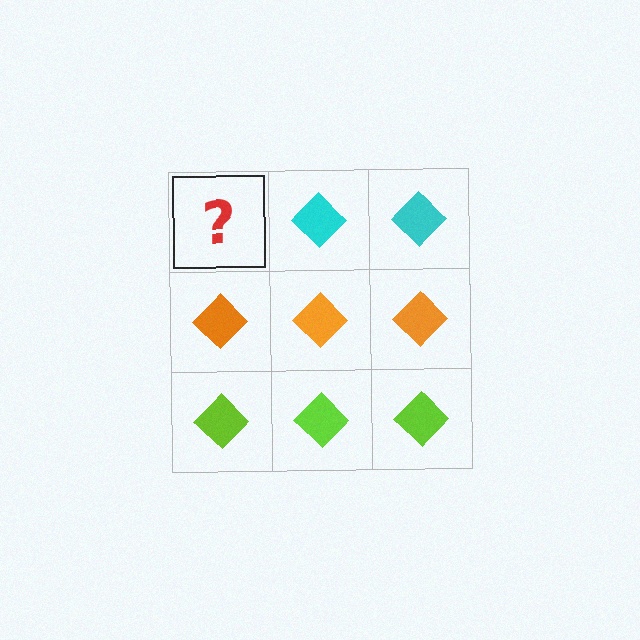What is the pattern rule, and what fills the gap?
The rule is that each row has a consistent color. The gap should be filled with a cyan diamond.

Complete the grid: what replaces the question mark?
The question mark should be replaced with a cyan diamond.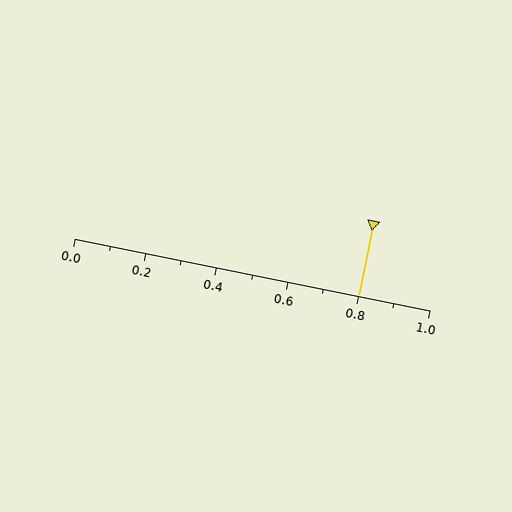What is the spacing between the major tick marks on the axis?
The major ticks are spaced 0.2 apart.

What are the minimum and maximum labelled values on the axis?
The axis runs from 0.0 to 1.0.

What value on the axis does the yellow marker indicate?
The marker indicates approximately 0.8.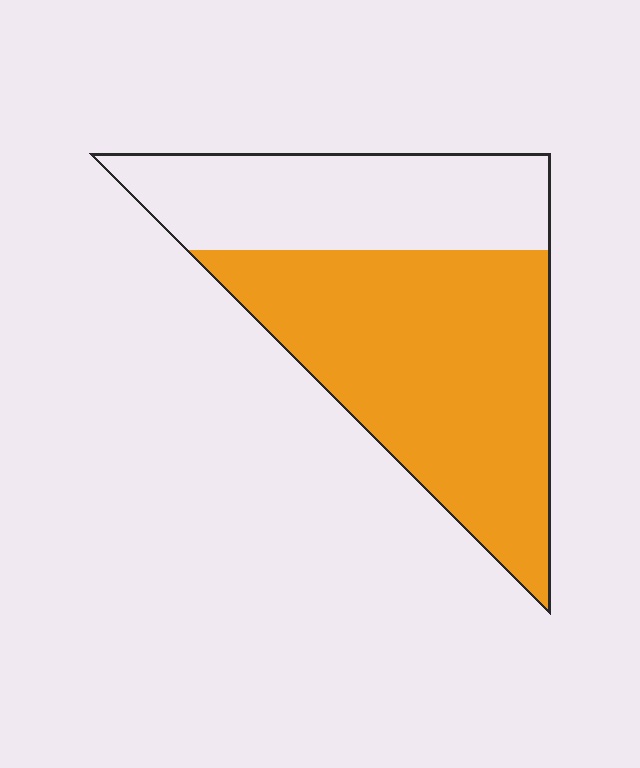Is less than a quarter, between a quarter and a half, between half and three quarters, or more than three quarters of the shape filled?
Between half and three quarters.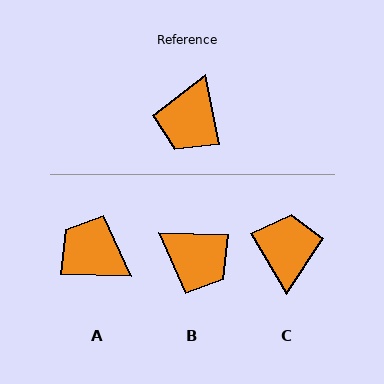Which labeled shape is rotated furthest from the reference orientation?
C, about 160 degrees away.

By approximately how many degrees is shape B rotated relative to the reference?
Approximately 77 degrees counter-clockwise.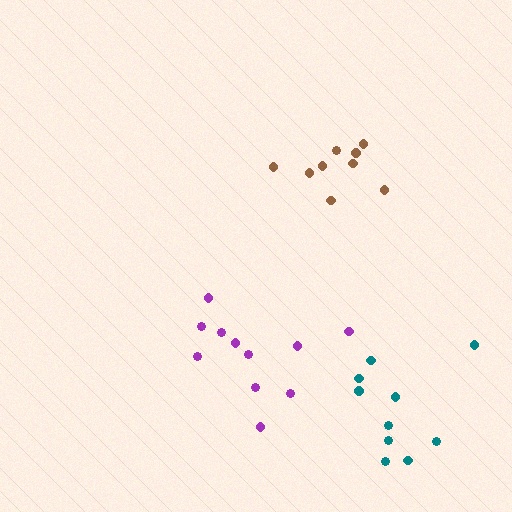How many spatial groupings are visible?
There are 3 spatial groupings.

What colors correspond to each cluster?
The clusters are colored: brown, purple, teal.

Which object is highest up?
The brown cluster is topmost.